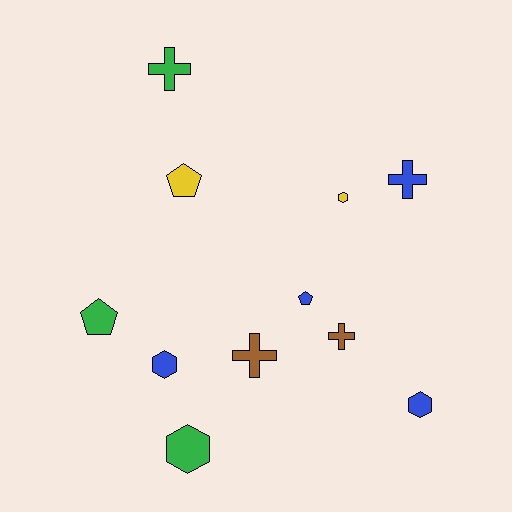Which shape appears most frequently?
Hexagon, with 4 objects.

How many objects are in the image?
There are 11 objects.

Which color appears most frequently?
Blue, with 4 objects.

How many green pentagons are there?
There is 1 green pentagon.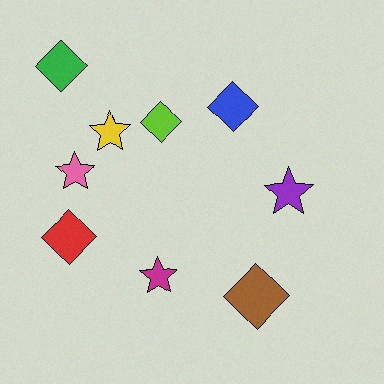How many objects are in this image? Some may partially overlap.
There are 9 objects.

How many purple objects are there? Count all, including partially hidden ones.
There is 1 purple object.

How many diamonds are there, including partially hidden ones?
There are 5 diamonds.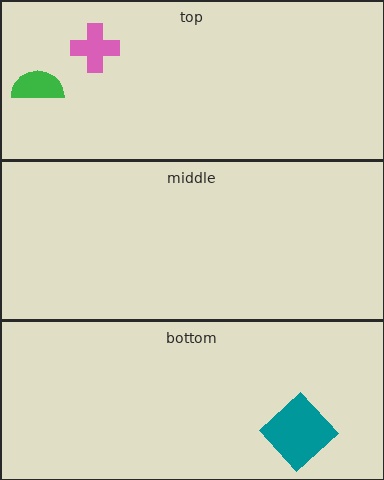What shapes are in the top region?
The pink cross, the green semicircle.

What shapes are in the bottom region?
The teal diamond.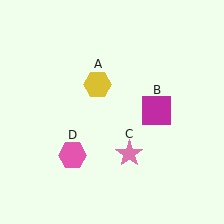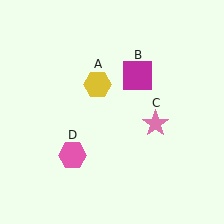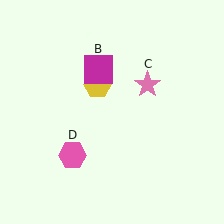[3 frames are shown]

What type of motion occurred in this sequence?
The magenta square (object B), pink star (object C) rotated counterclockwise around the center of the scene.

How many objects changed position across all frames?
2 objects changed position: magenta square (object B), pink star (object C).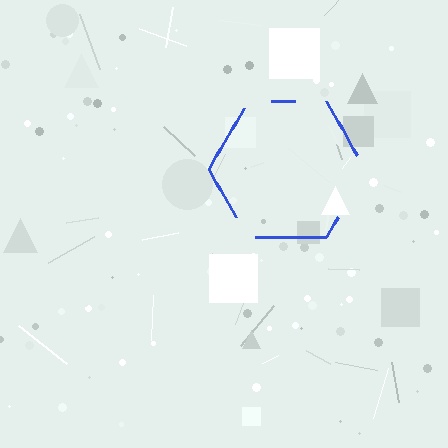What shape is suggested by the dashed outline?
The dashed outline suggests a hexagon.